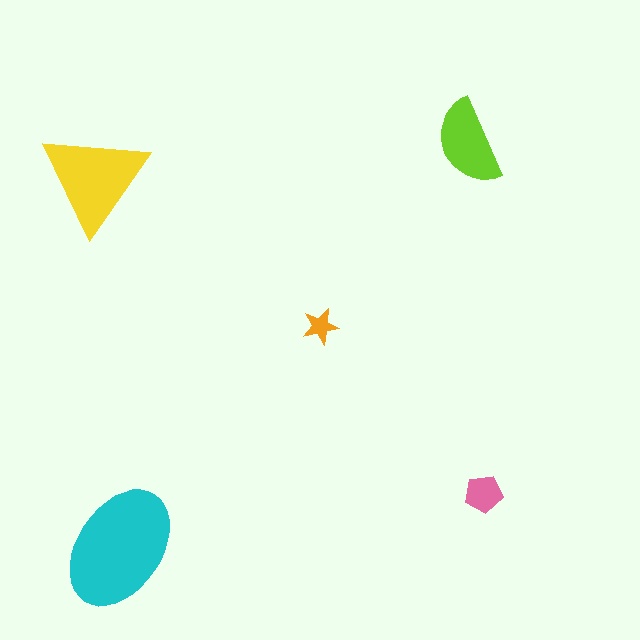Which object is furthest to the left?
The yellow triangle is leftmost.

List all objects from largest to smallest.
The cyan ellipse, the yellow triangle, the lime semicircle, the pink pentagon, the orange star.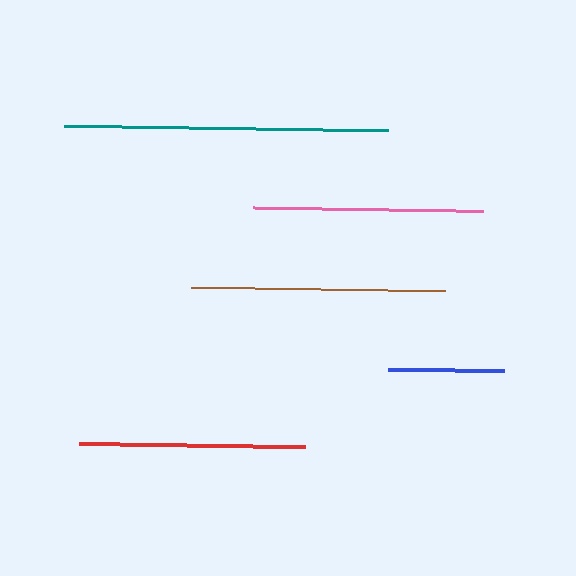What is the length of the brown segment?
The brown segment is approximately 254 pixels long.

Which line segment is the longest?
The teal line is the longest at approximately 324 pixels.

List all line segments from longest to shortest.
From longest to shortest: teal, brown, pink, red, blue.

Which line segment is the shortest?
The blue line is the shortest at approximately 116 pixels.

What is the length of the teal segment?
The teal segment is approximately 324 pixels long.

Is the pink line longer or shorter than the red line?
The pink line is longer than the red line.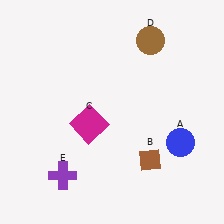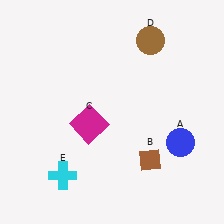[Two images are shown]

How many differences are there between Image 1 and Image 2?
There is 1 difference between the two images.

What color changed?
The cross (E) changed from purple in Image 1 to cyan in Image 2.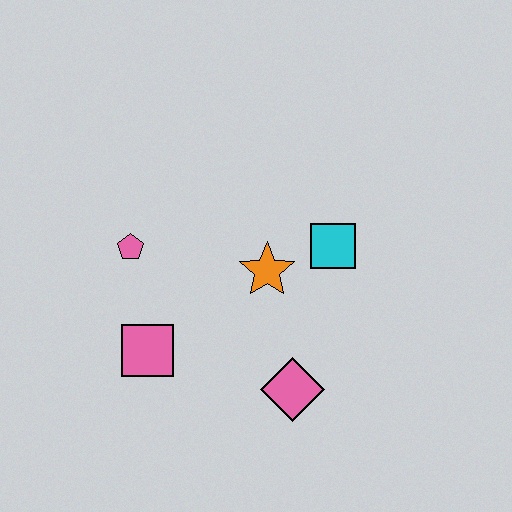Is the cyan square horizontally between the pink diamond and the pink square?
No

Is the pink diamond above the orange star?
No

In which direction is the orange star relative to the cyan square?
The orange star is to the left of the cyan square.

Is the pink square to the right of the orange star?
No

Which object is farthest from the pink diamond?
The pink pentagon is farthest from the pink diamond.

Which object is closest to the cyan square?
The orange star is closest to the cyan square.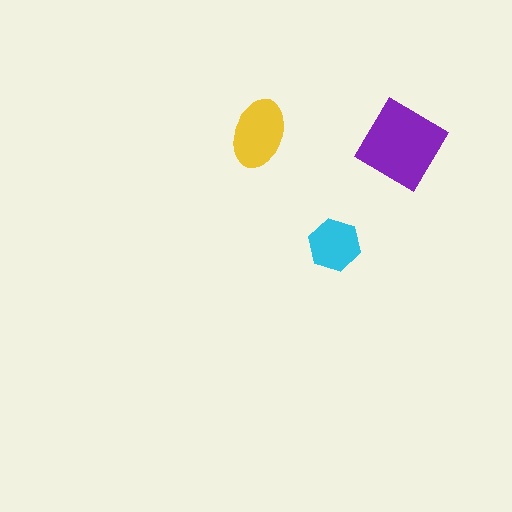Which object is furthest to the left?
The yellow ellipse is leftmost.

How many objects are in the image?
There are 3 objects in the image.